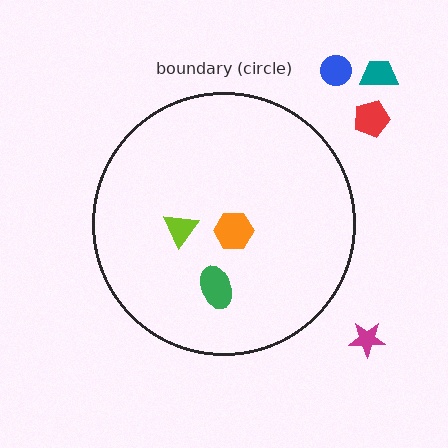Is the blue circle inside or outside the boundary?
Outside.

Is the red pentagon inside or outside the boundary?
Outside.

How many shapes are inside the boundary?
3 inside, 4 outside.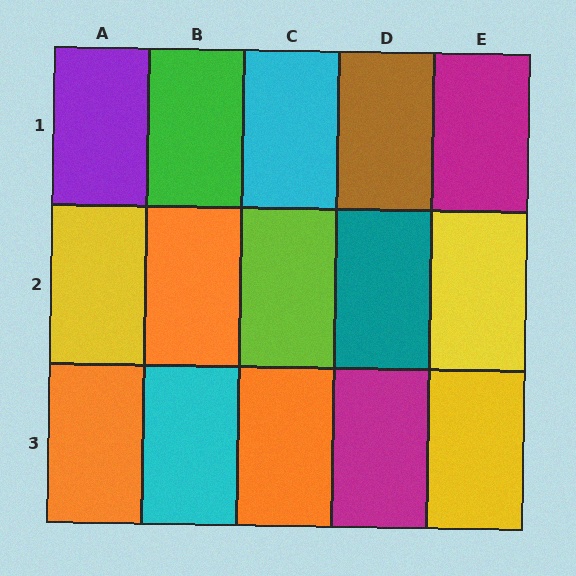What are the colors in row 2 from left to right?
Yellow, orange, lime, teal, yellow.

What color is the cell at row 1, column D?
Brown.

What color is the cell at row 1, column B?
Green.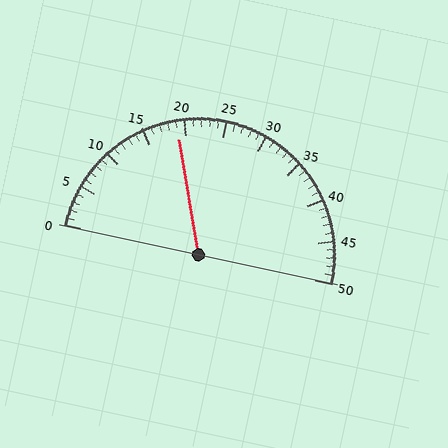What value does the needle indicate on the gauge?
The needle indicates approximately 19.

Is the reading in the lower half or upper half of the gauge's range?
The reading is in the lower half of the range (0 to 50).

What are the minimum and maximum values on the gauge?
The gauge ranges from 0 to 50.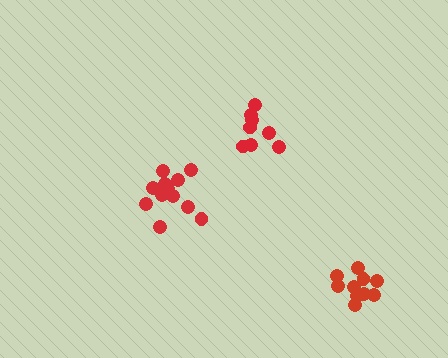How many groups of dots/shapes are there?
There are 3 groups.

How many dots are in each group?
Group 1: 8 dots, Group 2: 13 dots, Group 3: 10 dots (31 total).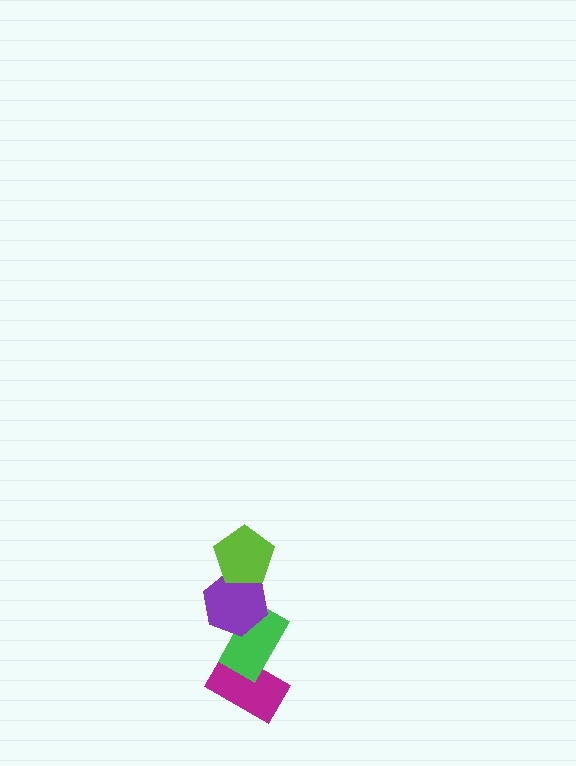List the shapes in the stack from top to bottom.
From top to bottom: the lime pentagon, the purple hexagon, the green rectangle, the magenta rectangle.